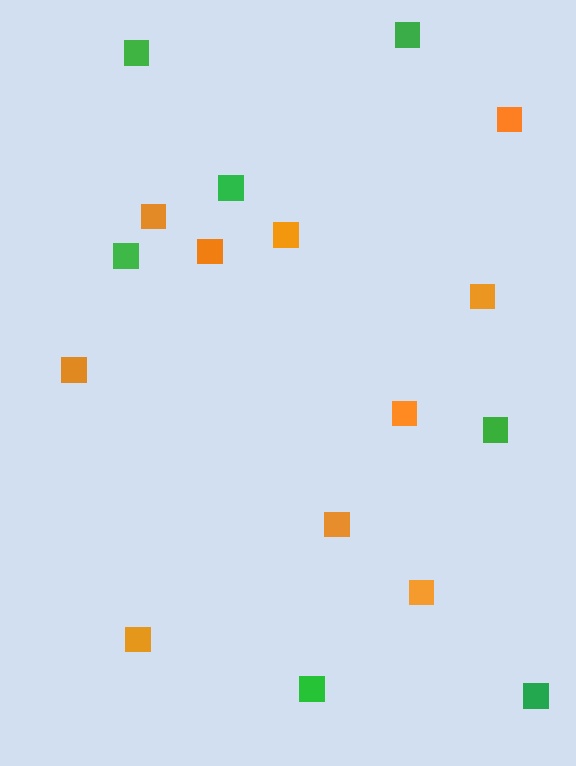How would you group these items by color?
There are 2 groups: one group of orange squares (10) and one group of green squares (7).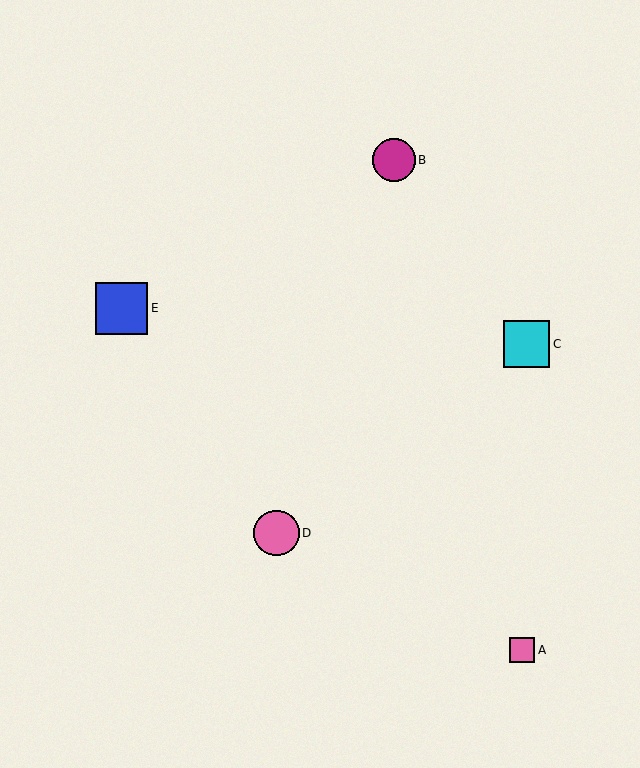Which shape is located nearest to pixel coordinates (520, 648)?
The pink square (labeled A) at (522, 650) is nearest to that location.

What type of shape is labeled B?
Shape B is a magenta circle.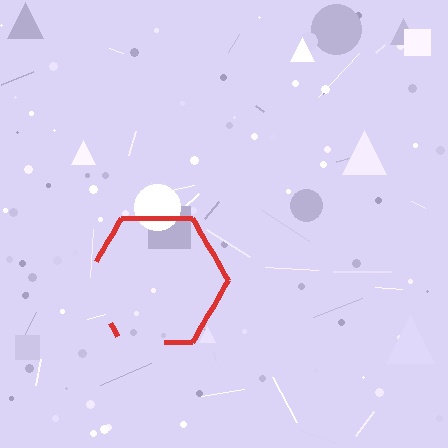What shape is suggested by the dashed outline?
The dashed outline suggests a hexagon.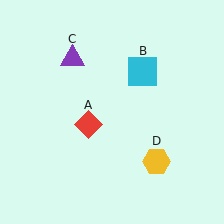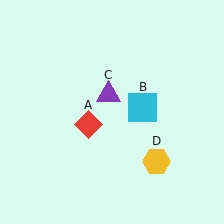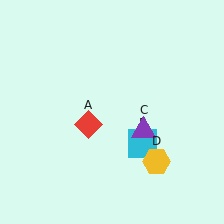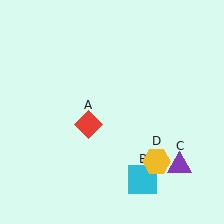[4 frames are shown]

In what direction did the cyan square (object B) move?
The cyan square (object B) moved down.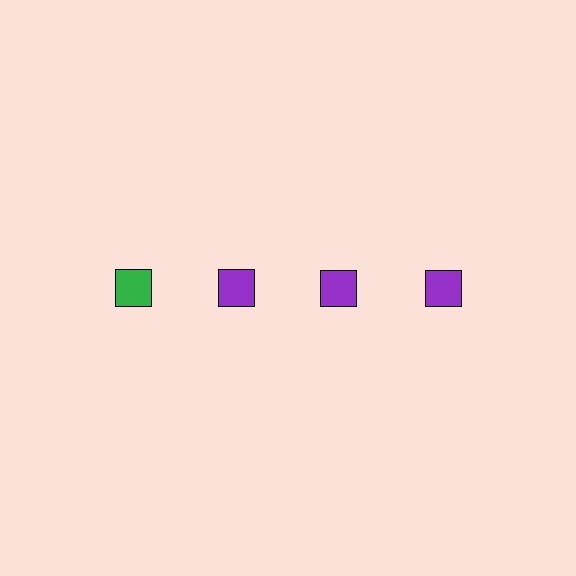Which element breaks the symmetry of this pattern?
The green square in the top row, leftmost column breaks the symmetry. All other shapes are purple squares.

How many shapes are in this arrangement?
There are 4 shapes arranged in a grid pattern.